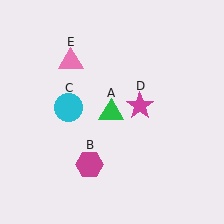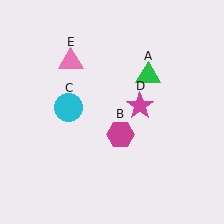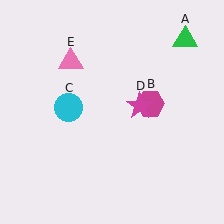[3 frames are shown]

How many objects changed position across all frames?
2 objects changed position: green triangle (object A), magenta hexagon (object B).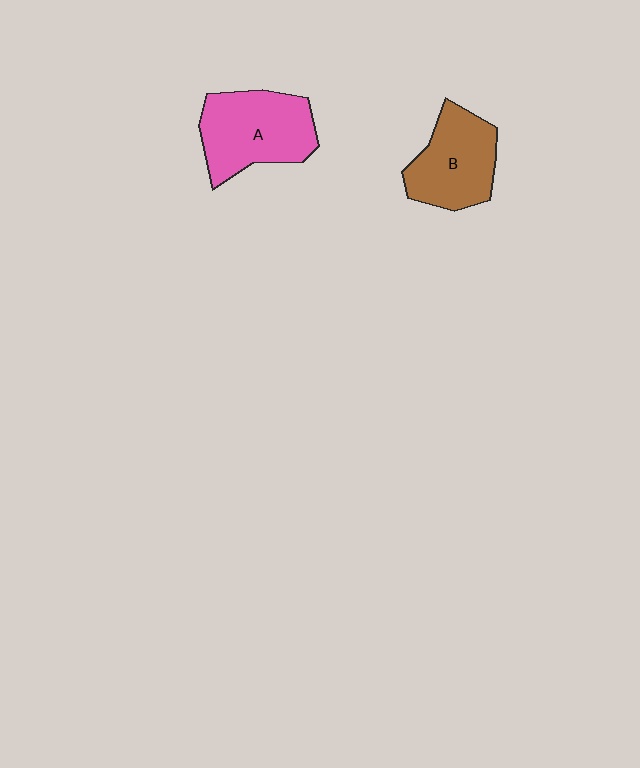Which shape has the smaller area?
Shape B (brown).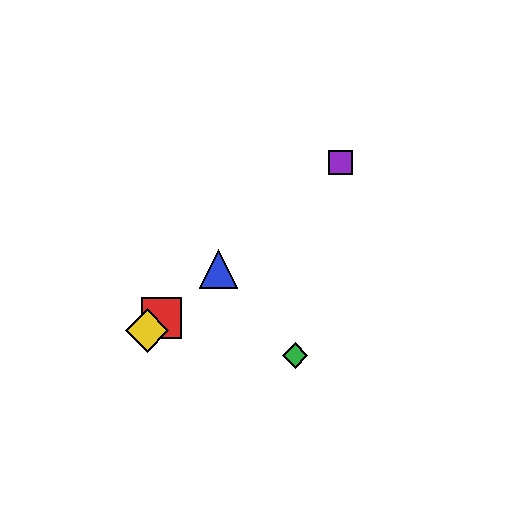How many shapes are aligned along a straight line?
4 shapes (the red square, the blue triangle, the yellow diamond, the purple square) are aligned along a straight line.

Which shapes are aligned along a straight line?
The red square, the blue triangle, the yellow diamond, the purple square are aligned along a straight line.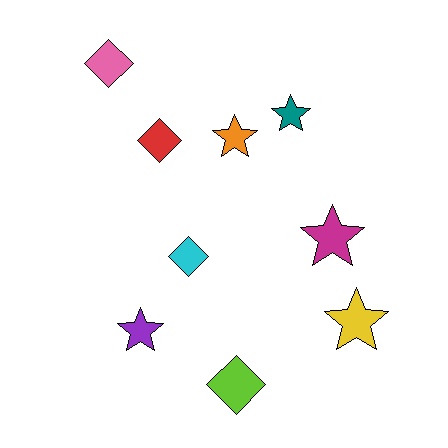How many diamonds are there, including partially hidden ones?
There are 4 diamonds.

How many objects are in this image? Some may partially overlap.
There are 9 objects.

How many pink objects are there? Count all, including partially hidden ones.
There is 1 pink object.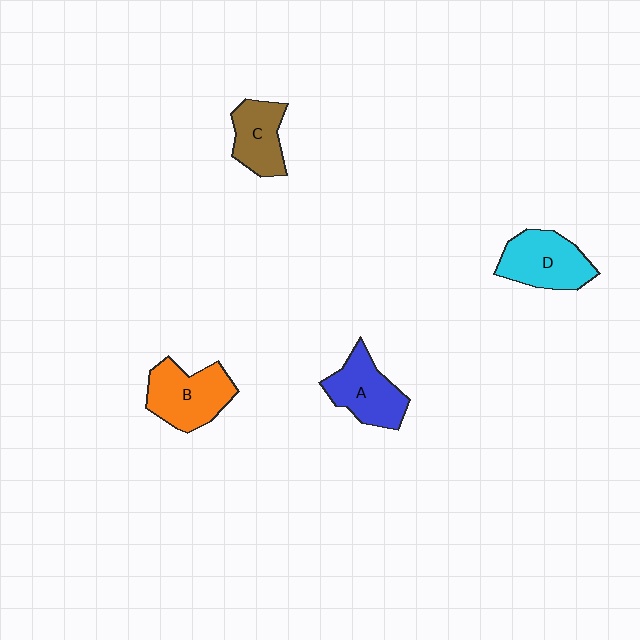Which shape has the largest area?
Shape B (orange).